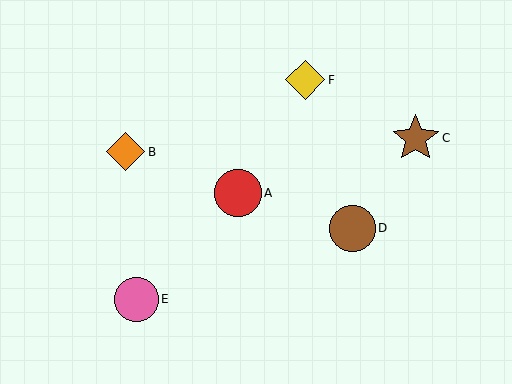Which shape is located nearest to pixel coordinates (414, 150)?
The brown star (labeled C) at (416, 138) is nearest to that location.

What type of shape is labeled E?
Shape E is a pink circle.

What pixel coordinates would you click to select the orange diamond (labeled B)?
Click at (125, 152) to select the orange diamond B.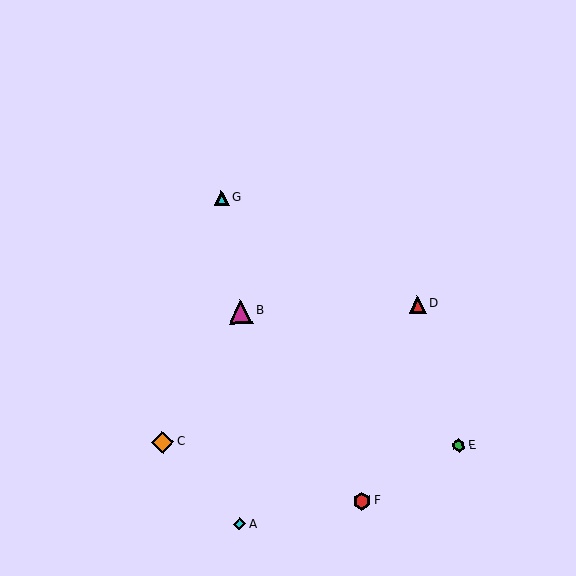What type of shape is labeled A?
Shape A is a cyan diamond.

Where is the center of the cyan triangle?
The center of the cyan triangle is at (222, 198).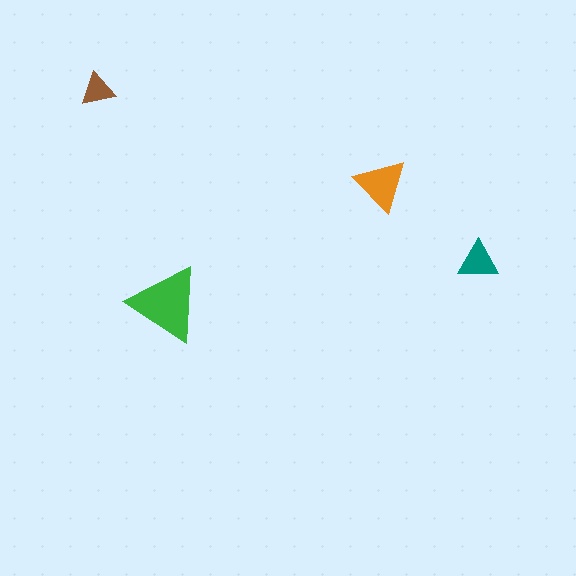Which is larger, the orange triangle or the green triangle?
The green one.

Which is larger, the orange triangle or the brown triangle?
The orange one.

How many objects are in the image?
There are 4 objects in the image.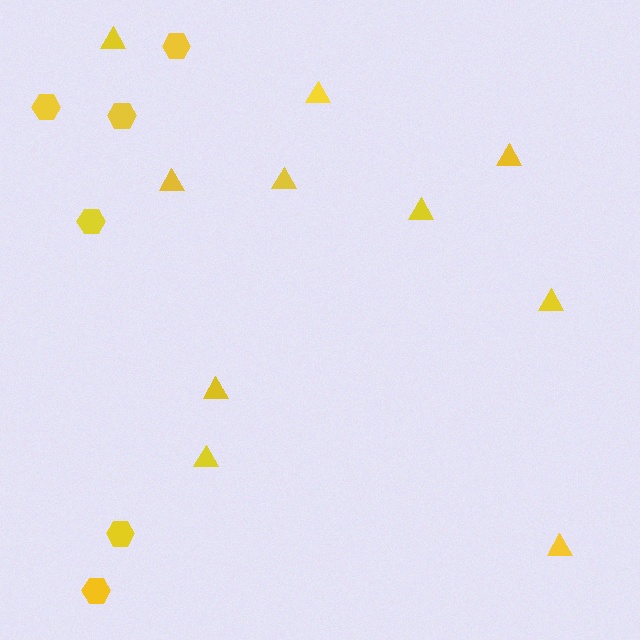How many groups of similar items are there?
There are 2 groups: one group of hexagons (6) and one group of triangles (10).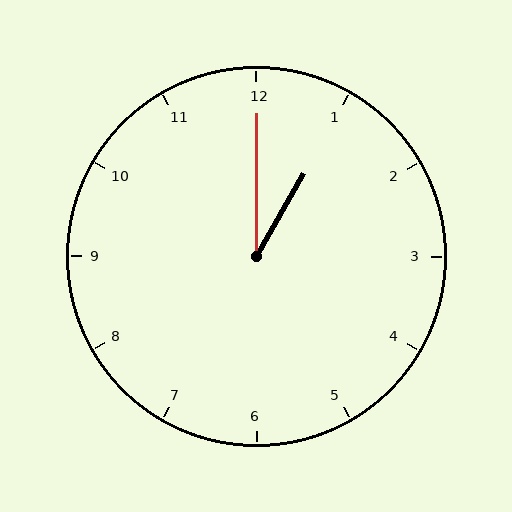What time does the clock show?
1:00.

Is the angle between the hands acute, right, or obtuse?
It is acute.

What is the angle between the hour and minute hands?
Approximately 30 degrees.